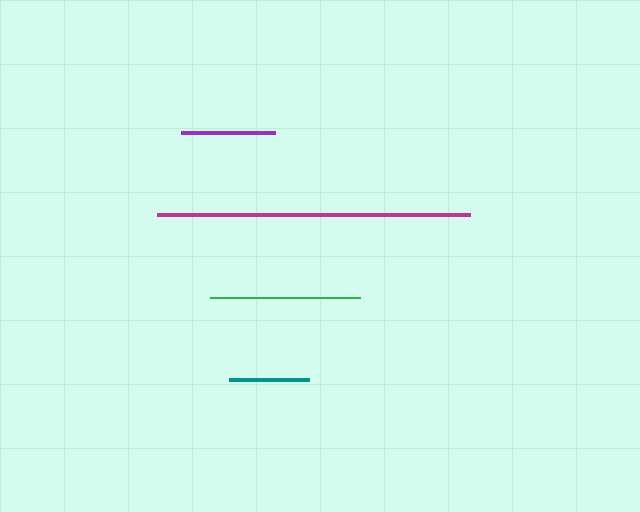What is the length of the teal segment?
The teal segment is approximately 79 pixels long.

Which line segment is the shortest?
The teal line is the shortest at approximately 79 pixels.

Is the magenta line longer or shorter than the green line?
The magenta line is longer than the green line.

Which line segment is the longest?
The magenta line is the longest at approximately 313 pixels.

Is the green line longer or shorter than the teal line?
The green line is longer than the teal line.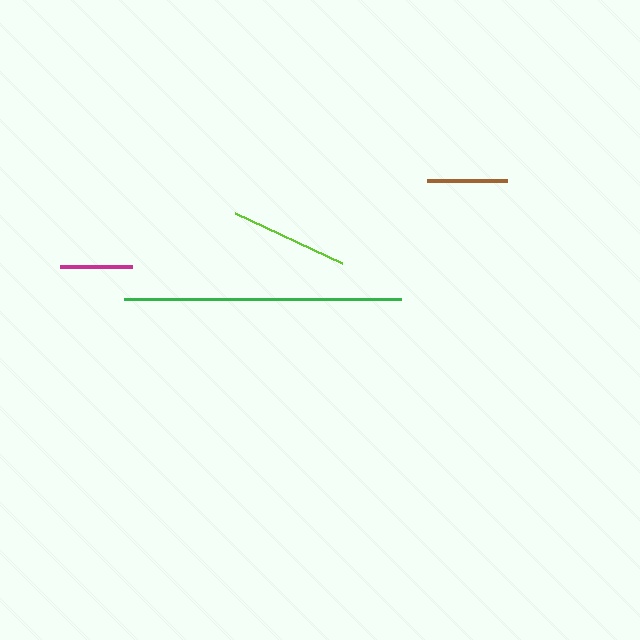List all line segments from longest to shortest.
From longest to shortest: green, lime, brown, magenta.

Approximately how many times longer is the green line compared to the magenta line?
The green line is approximately 3.8 times the length of the magenta line.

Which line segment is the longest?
The green line is the longest at approximately 277 pixels.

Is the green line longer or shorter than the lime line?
The green line is longer than the lime line.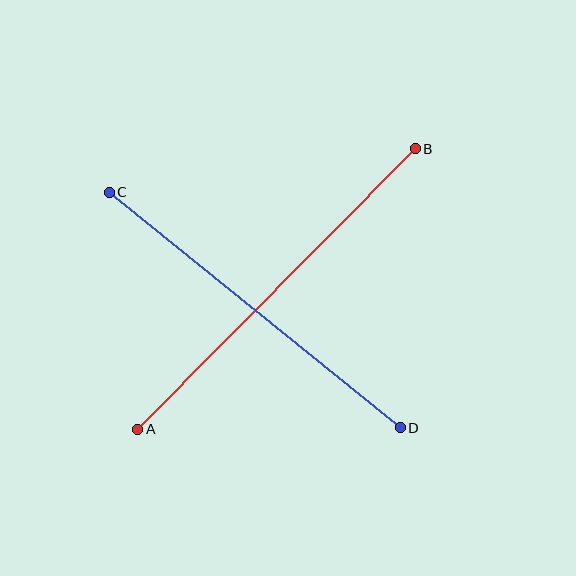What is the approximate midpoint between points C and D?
The midpoint is at approximately (255, 310) pixels.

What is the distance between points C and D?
The distance is approximately 374 pixels.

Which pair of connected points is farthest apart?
Points A and B are farthest apart.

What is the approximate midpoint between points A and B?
The midpoint is at approximately (276, 289) pixels.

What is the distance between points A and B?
The distance is approximately 394 pixels.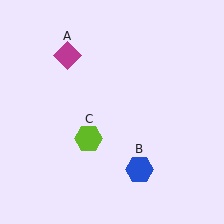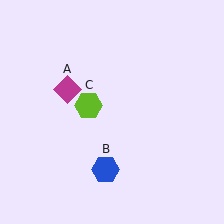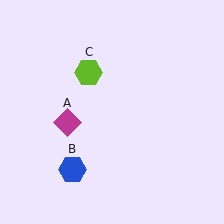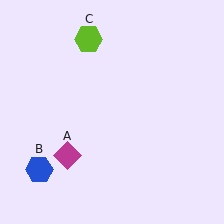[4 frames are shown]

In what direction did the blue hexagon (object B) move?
The blue hexagon (object B) moved left.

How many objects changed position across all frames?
3 objects changed position: magenta diamond (object A), blue hexagon (object B), lime hexagon (object C).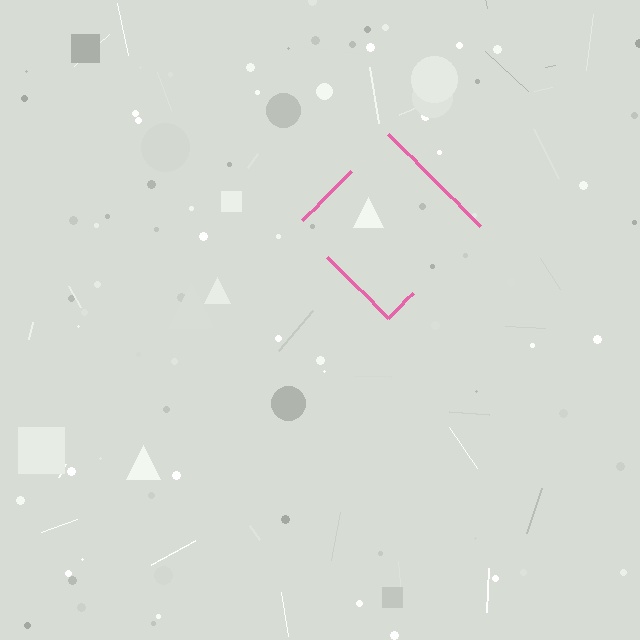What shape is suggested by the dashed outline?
The dashed outline suggests a diamond.